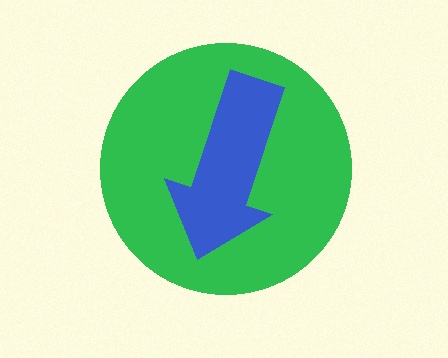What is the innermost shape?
The blue arrow.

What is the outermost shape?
The green circle.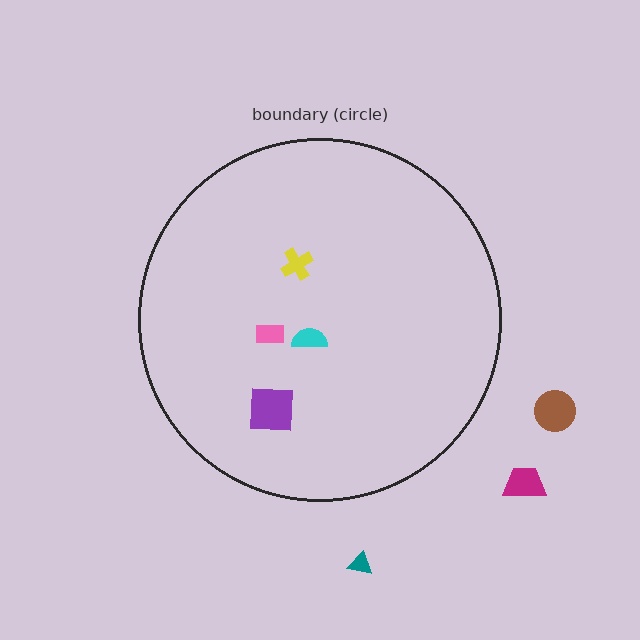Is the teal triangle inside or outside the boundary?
Outside.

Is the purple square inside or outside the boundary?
Inside.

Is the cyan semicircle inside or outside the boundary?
Inside.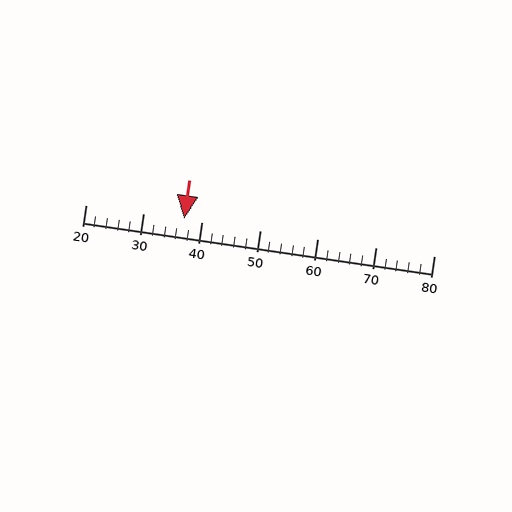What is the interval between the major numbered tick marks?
The major tick marks are spaced 10 units apart.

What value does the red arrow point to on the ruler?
The red arrow points to approximately 37.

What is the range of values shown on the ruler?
The ruler shows values from 20 to 80.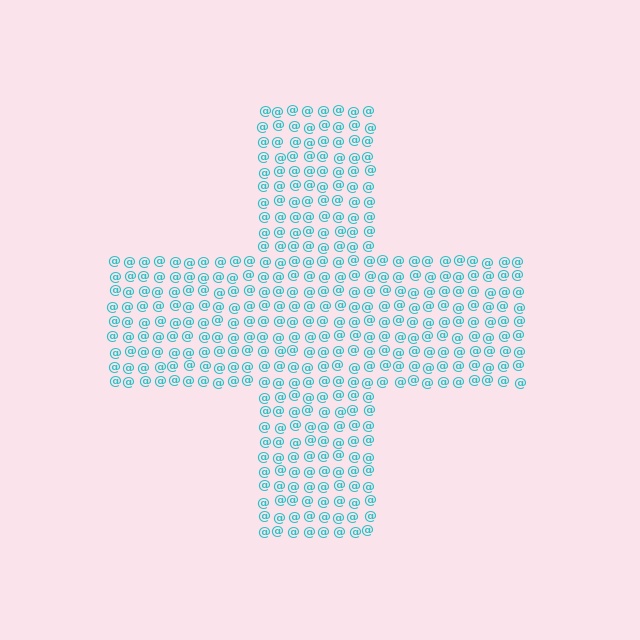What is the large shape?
The large shape is a cross.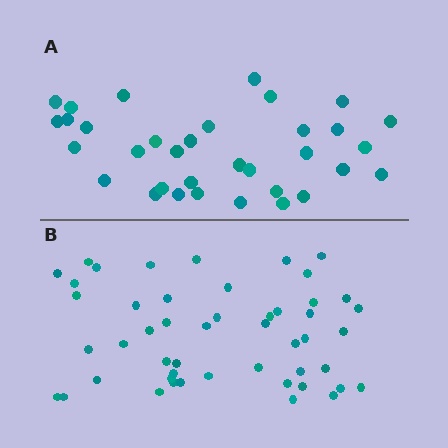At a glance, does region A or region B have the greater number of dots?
Region B (the bottom region) has more dots.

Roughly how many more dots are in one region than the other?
Region B has approximately 15 more dots than region A.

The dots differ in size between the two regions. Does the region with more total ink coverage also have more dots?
No. Region A has more total ink coverage because its dots are larger, but region B actually contains more individual dots. Total area can be misleading — the number of items is what matters here.